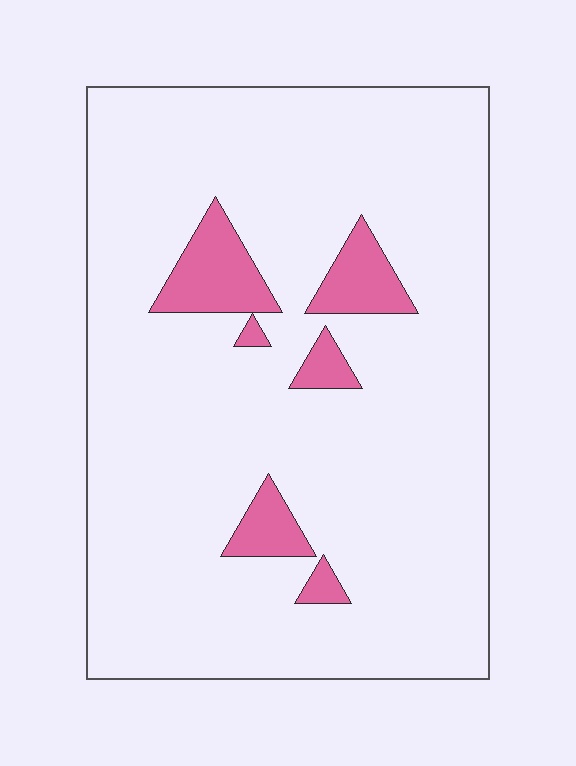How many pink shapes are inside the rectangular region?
6.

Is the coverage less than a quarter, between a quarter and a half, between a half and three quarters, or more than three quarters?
Less than a quarter.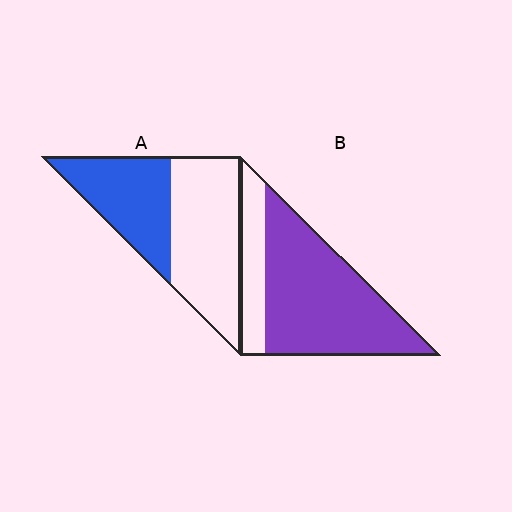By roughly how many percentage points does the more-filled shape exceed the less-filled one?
By roughly 35 percentage points (B over A).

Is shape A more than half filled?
No.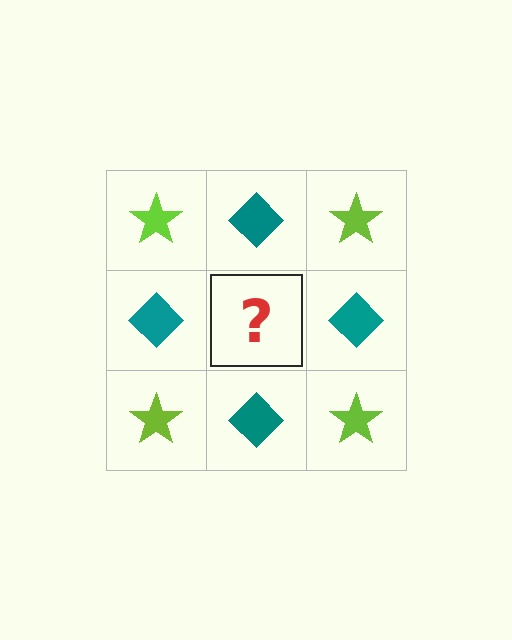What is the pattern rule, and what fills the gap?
The rule is that it alternates lime star and teal diamond in a checkerboard pattern. The gap should be filled with a lime star.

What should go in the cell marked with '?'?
The missing cell should contain a lime star.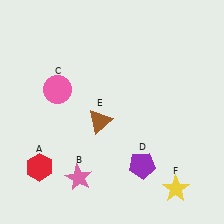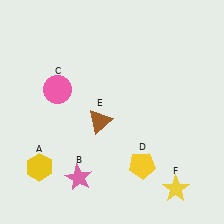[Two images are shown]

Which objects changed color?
A changed from red to yellow. D changed from purple to yellow.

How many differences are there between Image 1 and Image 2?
There are 2 differences between the two images.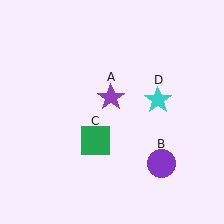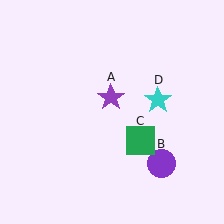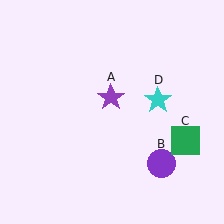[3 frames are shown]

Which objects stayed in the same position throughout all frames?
Purple star (object A) and purple circle (object B) and cyan star (object D) remained stationary.